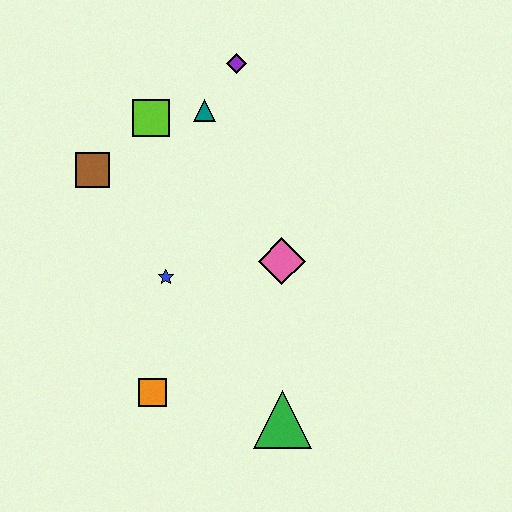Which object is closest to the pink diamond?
The blue star is closest to the pink diamond.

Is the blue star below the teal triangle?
Yes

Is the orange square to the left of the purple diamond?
Yes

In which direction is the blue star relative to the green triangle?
The blue star is above the green triangle.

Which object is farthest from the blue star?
The purple diamond is farthest from the blue star.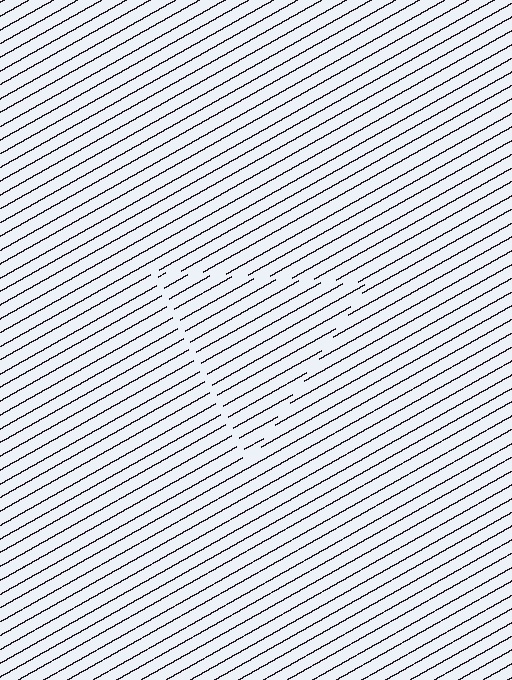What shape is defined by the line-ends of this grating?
An illusory triangle. The interior of the shape contains the same grating, shifted by half a period — the contour is defined by the phase discontinuity where line-ends from the inner and outer gratings abut.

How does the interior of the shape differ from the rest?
The interior of the shape contains the same grating, shifted by half a period — the contour is defined by the phase discontinuity where line-ends from the inner and outer gratings abut.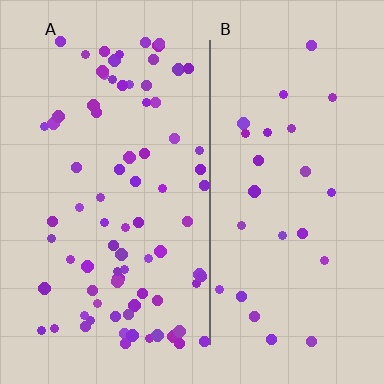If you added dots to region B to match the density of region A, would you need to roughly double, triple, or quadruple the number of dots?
Approximately triple.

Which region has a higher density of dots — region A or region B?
A (the left).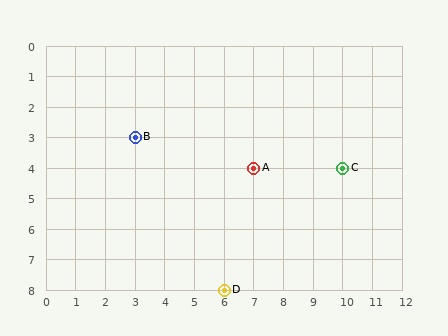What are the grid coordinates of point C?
Point C is at grid coordinates (10, 4).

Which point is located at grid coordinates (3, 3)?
Point B is at (3, 3).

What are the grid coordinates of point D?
Point D is at grid coordinates (6, 8).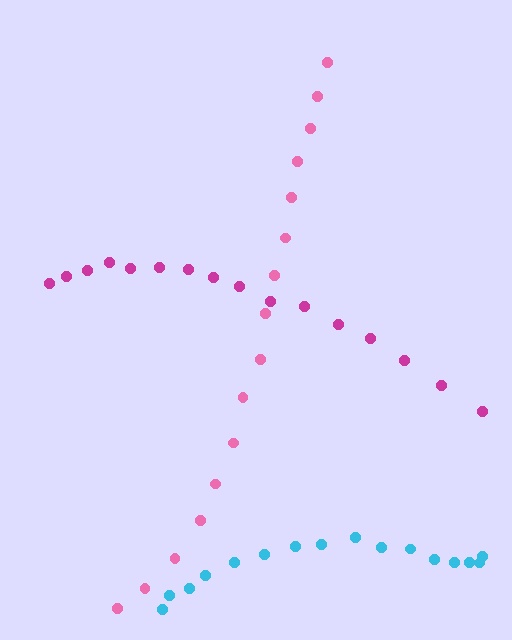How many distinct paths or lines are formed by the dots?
There are 3 distinct paths.